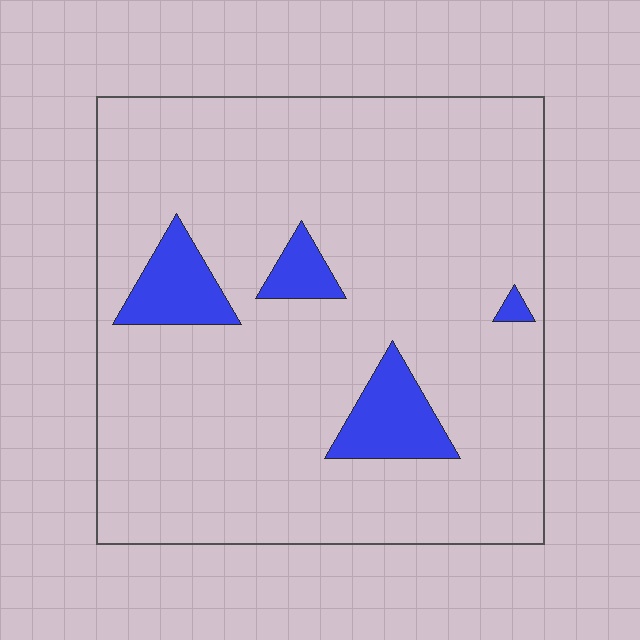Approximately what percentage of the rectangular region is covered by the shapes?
Approximately 10%.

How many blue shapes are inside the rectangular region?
4.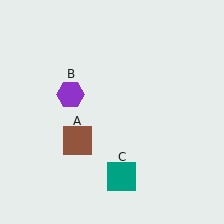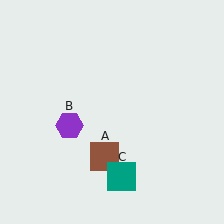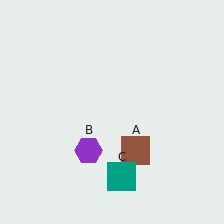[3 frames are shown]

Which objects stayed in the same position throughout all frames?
Teal square (object C) remained stationary.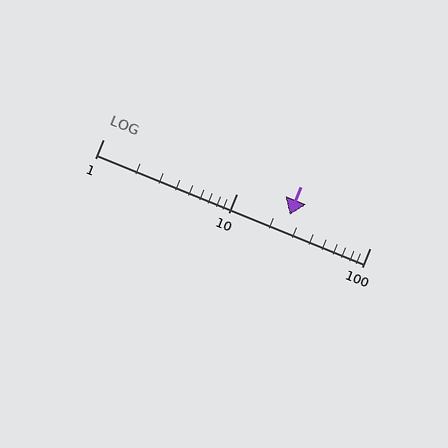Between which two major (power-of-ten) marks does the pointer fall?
The pointer is between 10 and 100.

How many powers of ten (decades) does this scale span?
The scale spans 2 decades, from 1 to 100.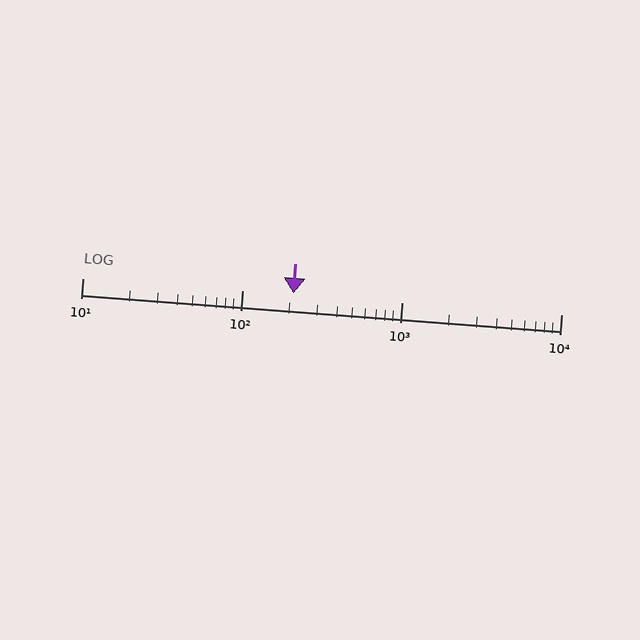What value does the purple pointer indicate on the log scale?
The pointer indicates approximately 210.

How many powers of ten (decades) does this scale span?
The scale spans 3 decades, from 10 to 10000.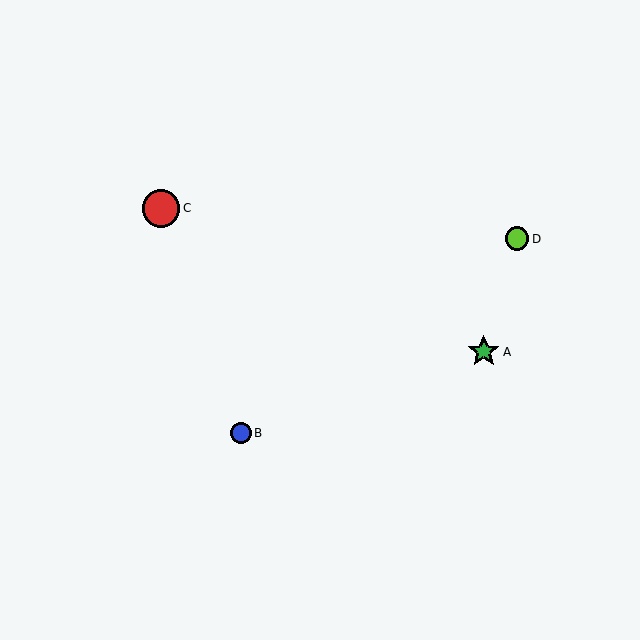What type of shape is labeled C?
Shape C is a red circle.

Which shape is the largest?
The red circle (labeled C) is the largest.